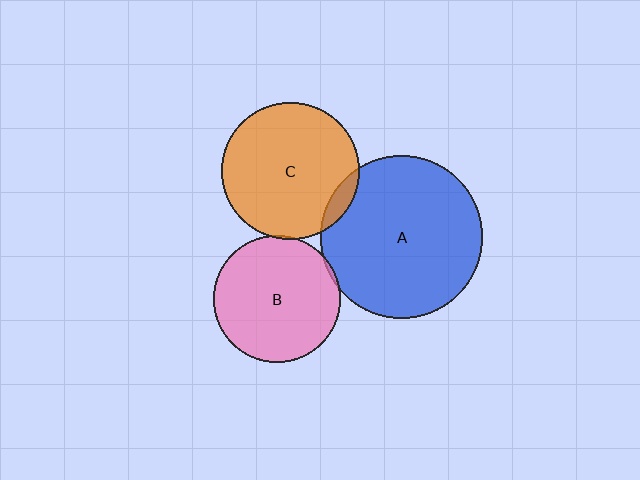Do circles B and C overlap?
Yes.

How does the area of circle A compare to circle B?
Approximately 1.6 times.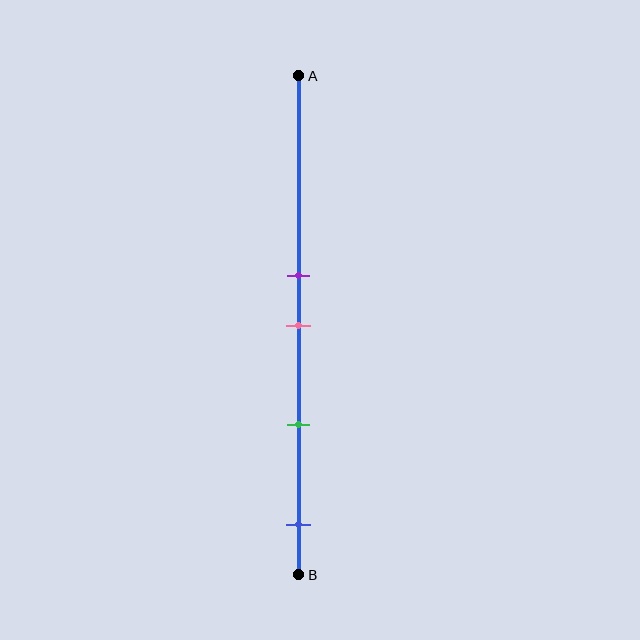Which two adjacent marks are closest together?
The purple and pink marks are the closest adjacent pair.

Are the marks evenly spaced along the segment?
No, the marks are not evenly spaced.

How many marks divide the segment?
There are 4 marks dividing the segment.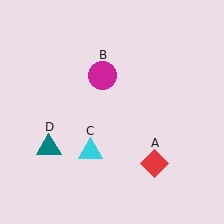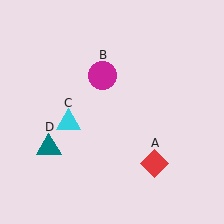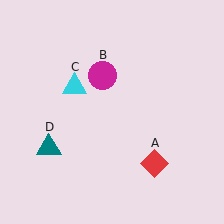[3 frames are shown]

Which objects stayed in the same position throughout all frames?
Red diamond (object A) and magenta circle (object B) and teal triangle (object D) remained stationary.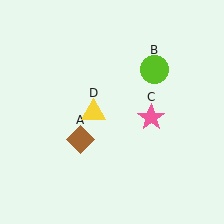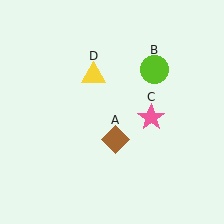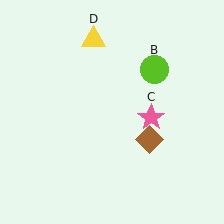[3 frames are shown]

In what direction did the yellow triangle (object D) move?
The yellow triangle (object D) moved up.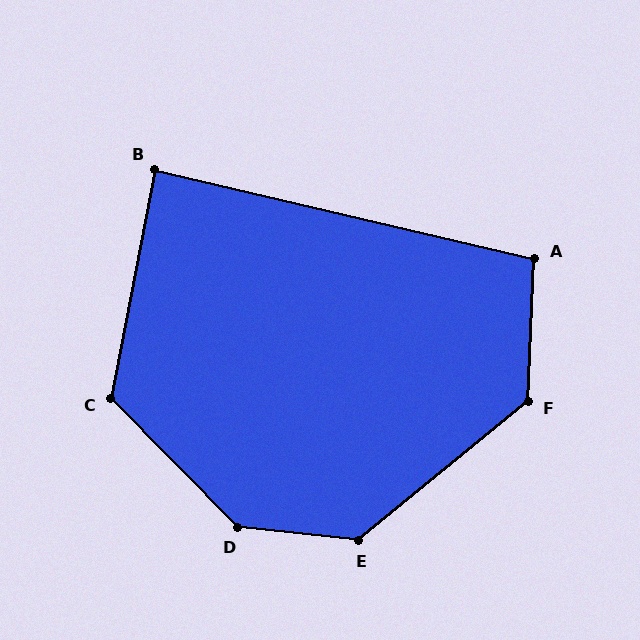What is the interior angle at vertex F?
Approximately 132 degrees (obtuse).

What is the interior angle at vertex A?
Approximately 100 degrees (obtuse).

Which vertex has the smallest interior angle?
B, at approximately 88 degrees.